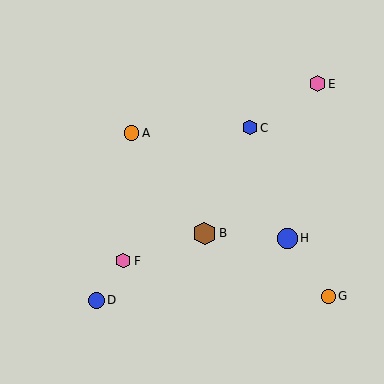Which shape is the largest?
The brown hexagon (labeled B) is the largest.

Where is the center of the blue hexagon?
The center of the blue hexagon is at (250, 128).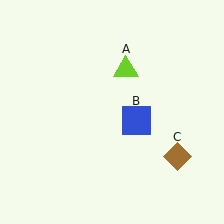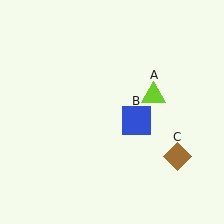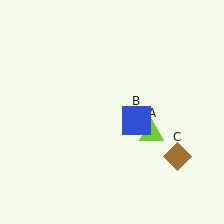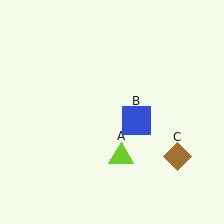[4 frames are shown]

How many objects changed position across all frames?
1 object changed position: lime triangle (object A).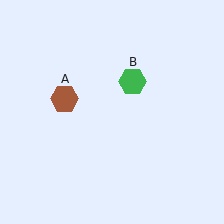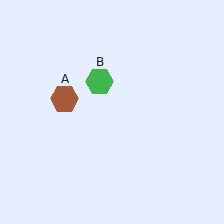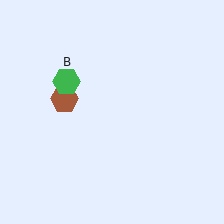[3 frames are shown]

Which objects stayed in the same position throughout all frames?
Brown hexagon (object A) remained stationary.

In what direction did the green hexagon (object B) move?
The green hexagon (object B) moved left.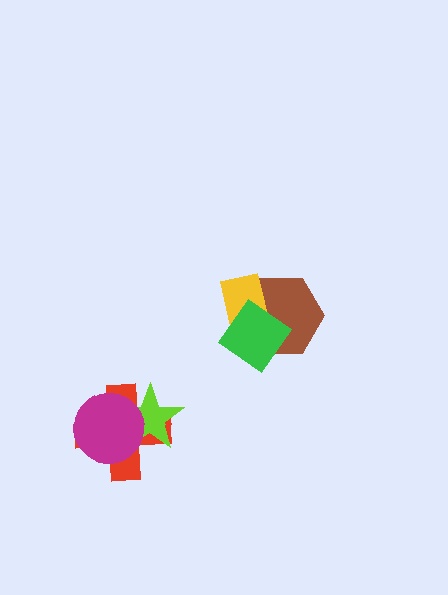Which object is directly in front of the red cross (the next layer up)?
The lime star is directly in front of the red cross.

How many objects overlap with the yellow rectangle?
2 objects overlap with the yellow rectangle.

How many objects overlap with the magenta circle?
2 objects overlap with the magenta circle.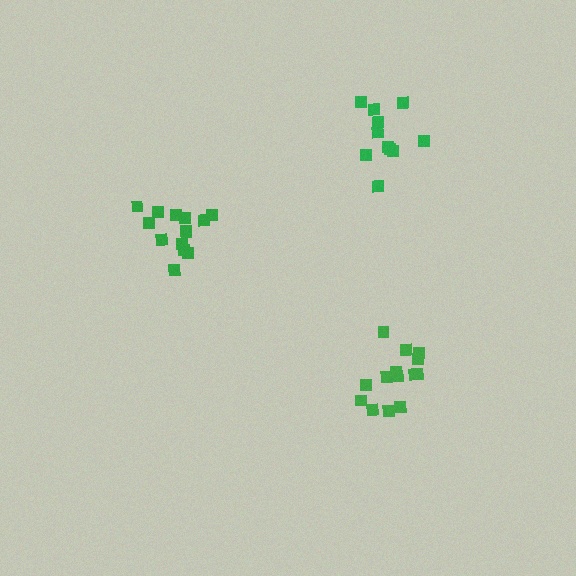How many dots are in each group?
Group 1: 14 dots, Group 2: 11 dots, Group 3: 14 dots (39 total).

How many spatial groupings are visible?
There are 3 spatial groupings.